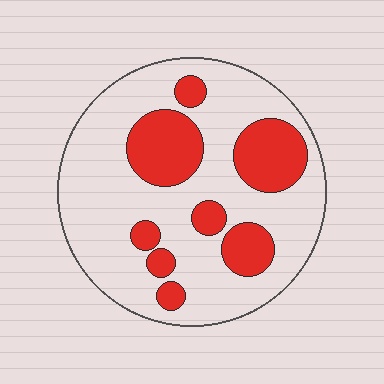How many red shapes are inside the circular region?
8.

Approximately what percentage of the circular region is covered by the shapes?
Approximately 25%.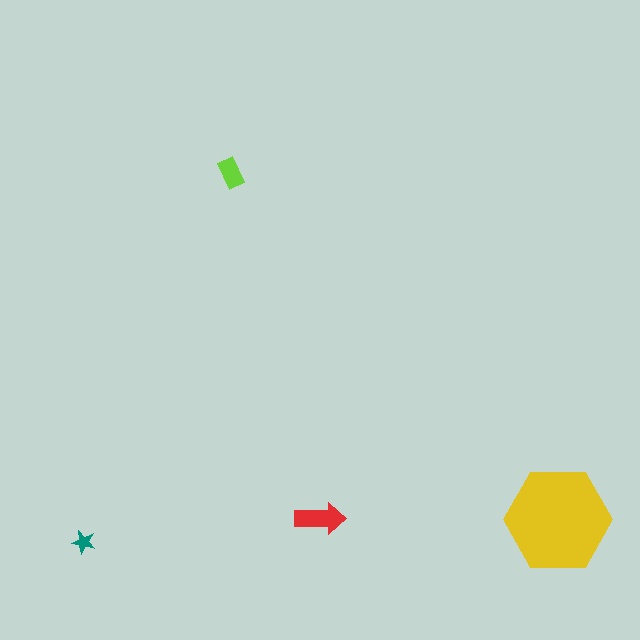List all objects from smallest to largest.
The teal star, the lime rectangle, the red arrow, the yellow hexagon.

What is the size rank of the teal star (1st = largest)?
4th.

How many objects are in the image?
There are 4 objects in the image.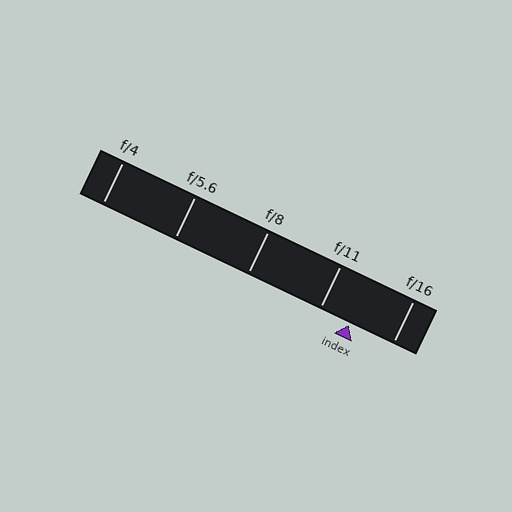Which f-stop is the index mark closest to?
The index mark is closest to f/11.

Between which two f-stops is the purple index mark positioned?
The index mark is between f/11 and f/16.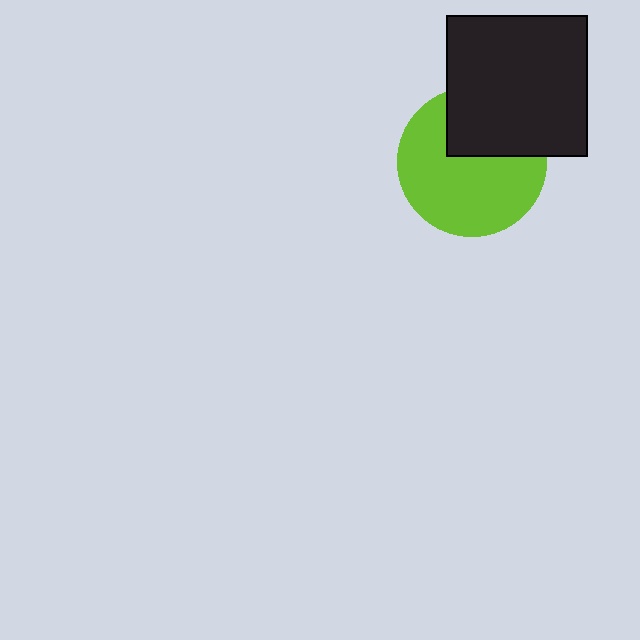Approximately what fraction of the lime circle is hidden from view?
Roughly 33% of the lime circle is hidden behind the black square.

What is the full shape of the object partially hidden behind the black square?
The partially hidden object is a lime circle.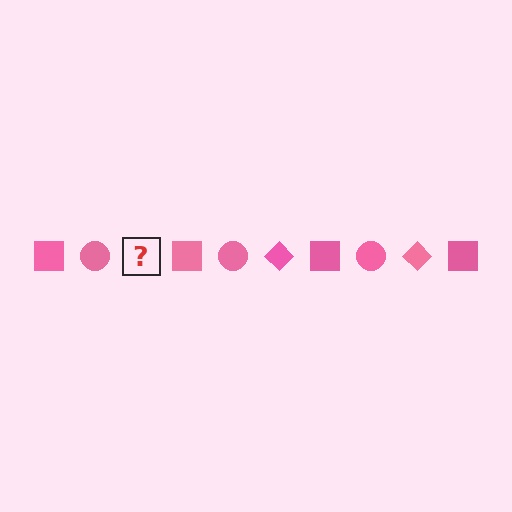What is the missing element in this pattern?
The missing element is a pink diamond.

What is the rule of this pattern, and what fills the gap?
The rule is that the pattern cycles through square, circle, diamond shapes in pink. The gap should be filled with a pink diamond.